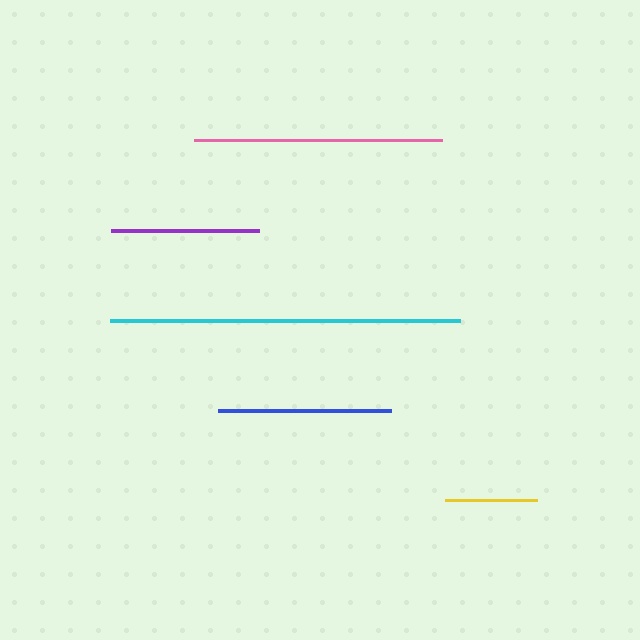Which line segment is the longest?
The cyan line is the longest at approximately 350 pixels.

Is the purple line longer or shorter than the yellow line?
The purple line is longer than the yellow line.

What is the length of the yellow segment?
The yellow segment is approximately 92 pixels long.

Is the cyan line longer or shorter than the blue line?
The cyan line is longer than the blue line.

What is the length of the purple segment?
The purple segment is approximately 148 pixels long.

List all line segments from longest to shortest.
From longest to shortest: cyan, pink, blue, purple, yellow.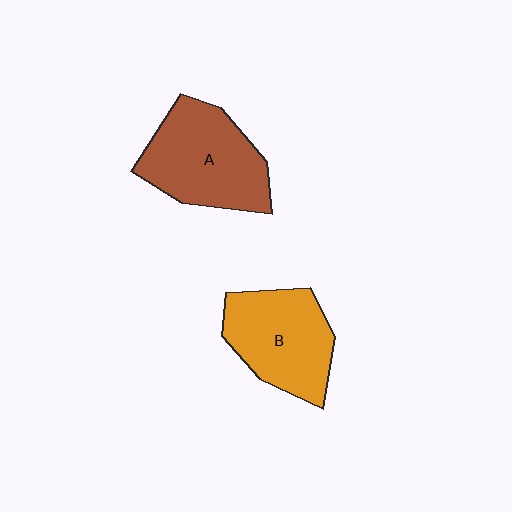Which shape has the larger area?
Shape A (brown).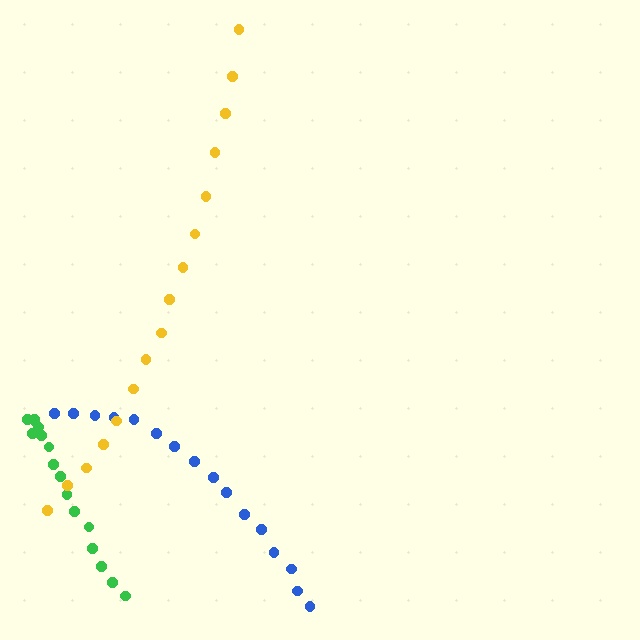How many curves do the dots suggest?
There are 3 distinct paths.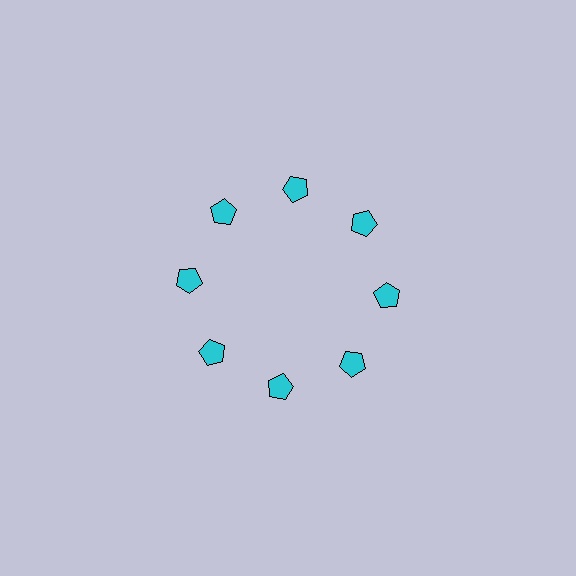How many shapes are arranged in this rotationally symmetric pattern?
There are 8 shapes, arranged in 8 groups of 1.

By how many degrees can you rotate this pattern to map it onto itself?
The pattern maps onto itself every 45 degrees of rotation.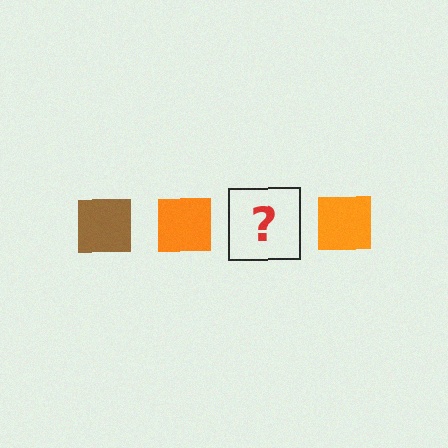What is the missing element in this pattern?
The missing element is a brown square.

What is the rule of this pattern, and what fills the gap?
The rule is that the pattern cycles through brown, orange squares. The gap should be filled with a brown square.